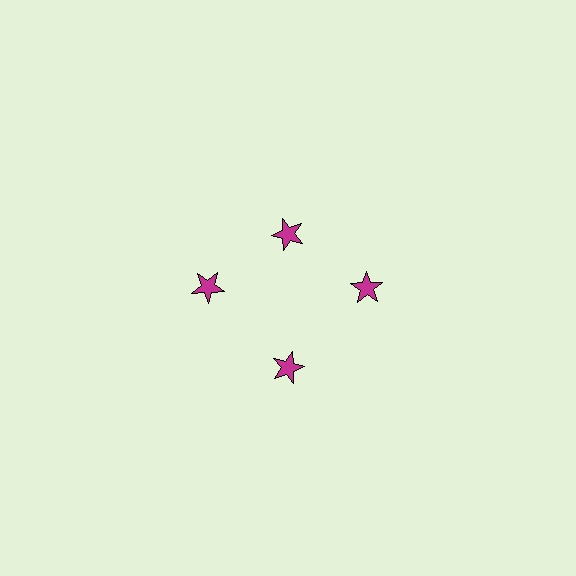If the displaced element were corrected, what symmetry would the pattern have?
It would have 4-fold rotational symmetry — the pattern would map onto itself every 90 degrees.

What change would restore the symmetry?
The symmetry would be restored by moving it outward, back onto the ring so that all 4 stars sit at equal angles and equal distance from the center.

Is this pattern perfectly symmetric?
No. The 4 magenta stars are arranged in a ring, but one element near the 12 o'clock position is pulled inward toward the center, breaking the 4-fold rotational symmetry.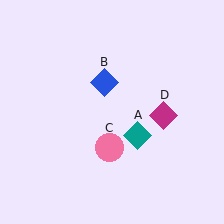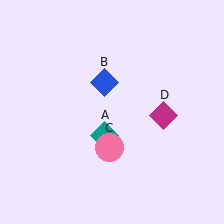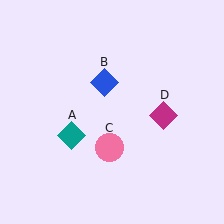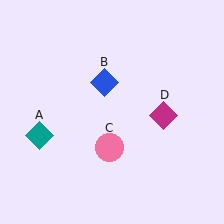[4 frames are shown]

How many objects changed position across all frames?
1 object changed position: teal diamond (object A).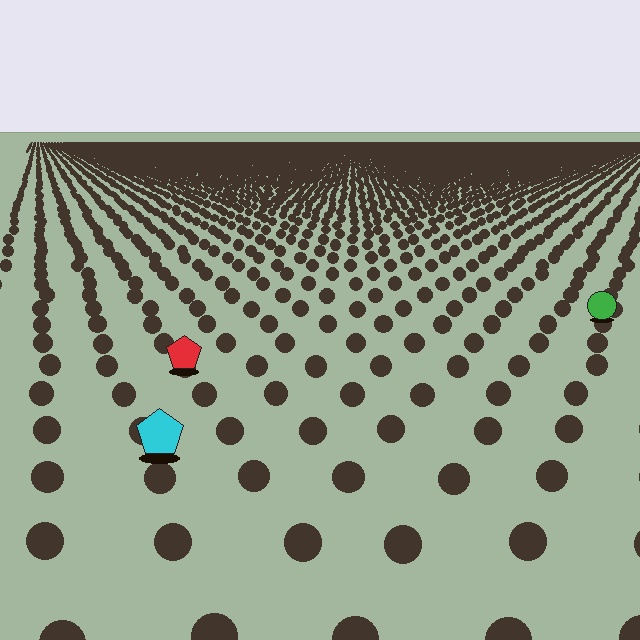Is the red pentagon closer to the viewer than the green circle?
Yes. The red pentagon is closer — you can tell from the texture gradient: the ground texture is coarser near it.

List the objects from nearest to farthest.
From nearest to farthest: the cyan pentagon, the red pentagon, the green circle.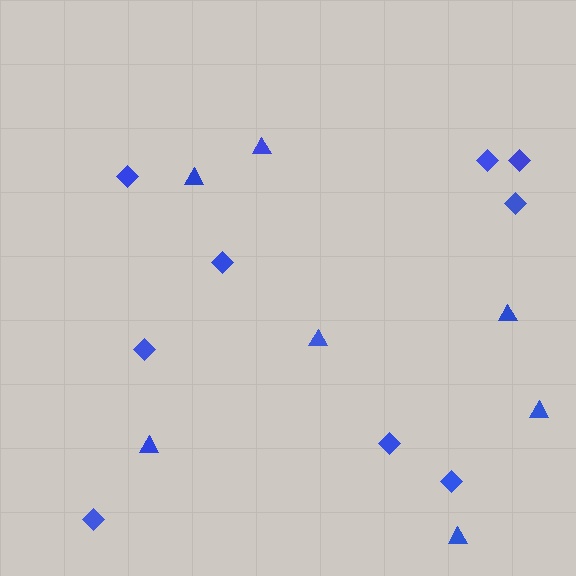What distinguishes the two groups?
There are 2 groups: one group of triangles (7) and one group of diamonds (9).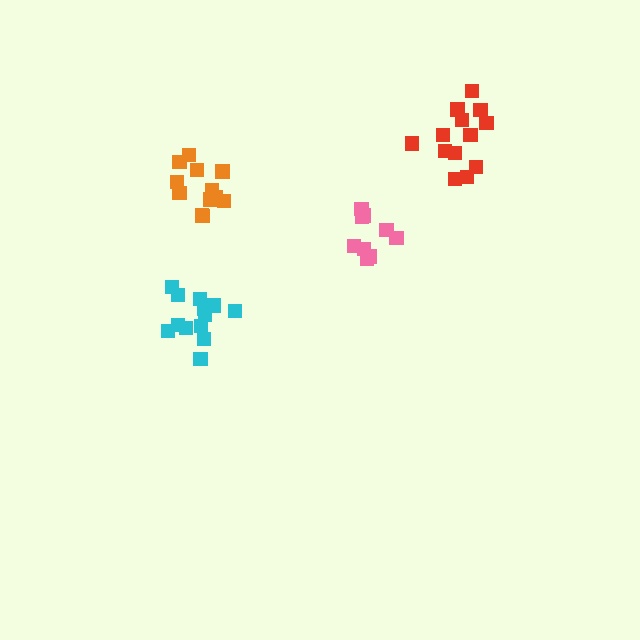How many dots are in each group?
Group 1: 13 dots, Group 2: 12 dots, Group 3: 13 dots, Group 4: 9 dots (47 total).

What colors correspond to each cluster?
The clusters are colored: red, orange, cyan, pink.